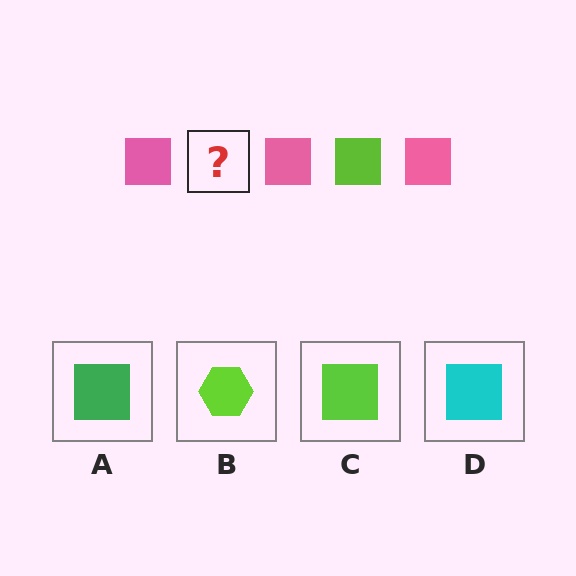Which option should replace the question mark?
Option C.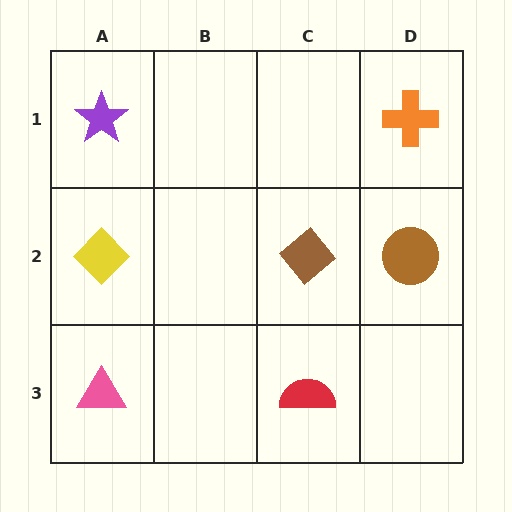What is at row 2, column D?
A brown circle.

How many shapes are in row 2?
3 shapes.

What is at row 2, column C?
A brown diamond.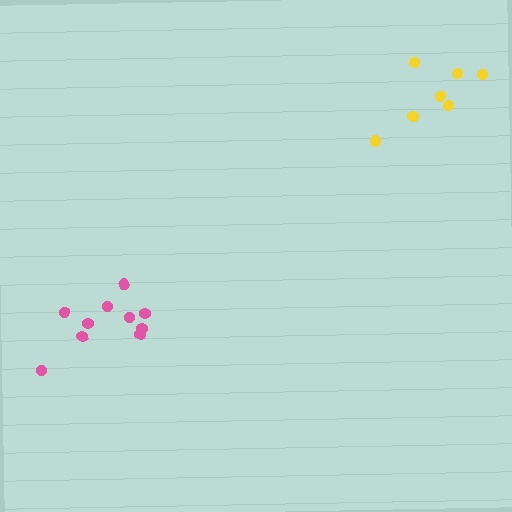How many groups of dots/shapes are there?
There are 2 groups.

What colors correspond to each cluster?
The clusters are colored: pink, yellow.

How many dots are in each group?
Group 1: 10 dots, Group 2: 7 dots (17 total).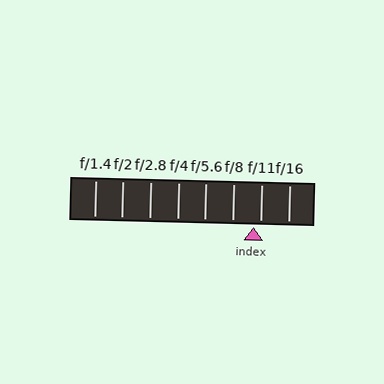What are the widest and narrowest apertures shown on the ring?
The widest aperture shown is f/1.4 and the narrowest is f/16.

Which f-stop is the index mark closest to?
The index mark is closest to f/11.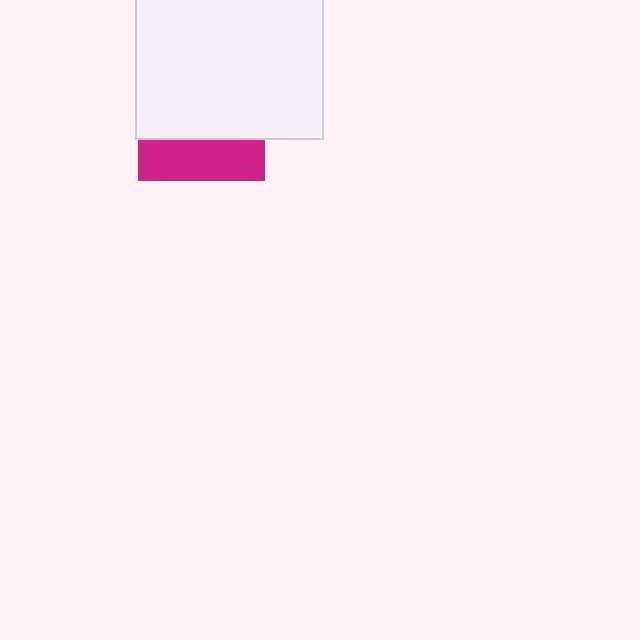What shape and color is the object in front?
The object in front is a white square.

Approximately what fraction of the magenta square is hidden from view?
Roughly 67% of the magenta square is hidden behind the white square.